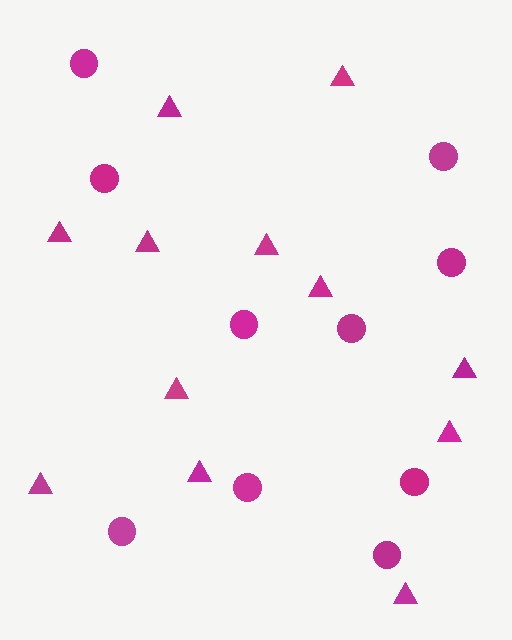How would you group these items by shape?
There are 2 groups: one group of triangles (12) and one group of circles (10).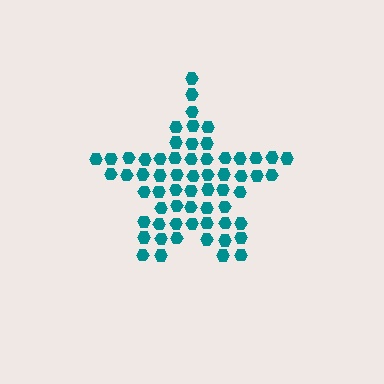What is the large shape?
The large shape is a star.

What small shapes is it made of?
It is made of small hexagons.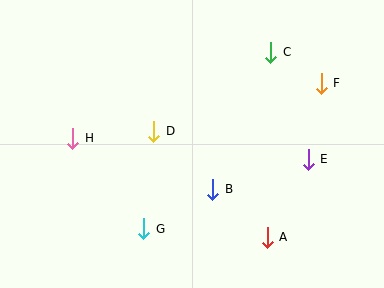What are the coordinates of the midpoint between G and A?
The midpoint between G and A is at (205, 233).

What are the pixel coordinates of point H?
Point H is at (73, 138).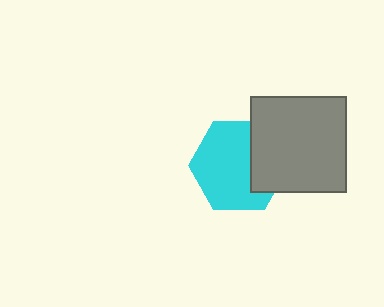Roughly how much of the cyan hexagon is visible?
Most of it is visible (roughly 68%).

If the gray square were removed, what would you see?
You would see the complete cyan hexagon.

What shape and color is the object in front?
The object in front is a gray square.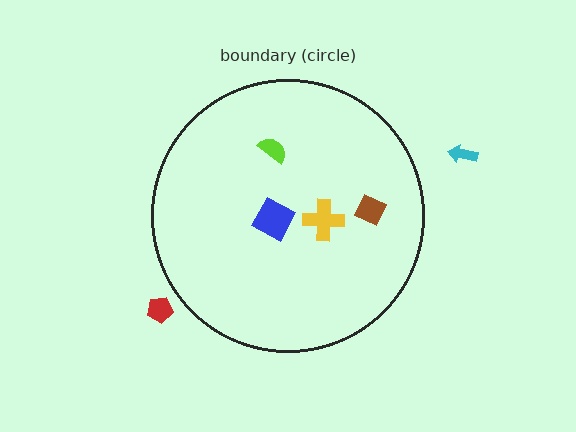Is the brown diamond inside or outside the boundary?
Inside.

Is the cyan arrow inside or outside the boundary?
Outside.